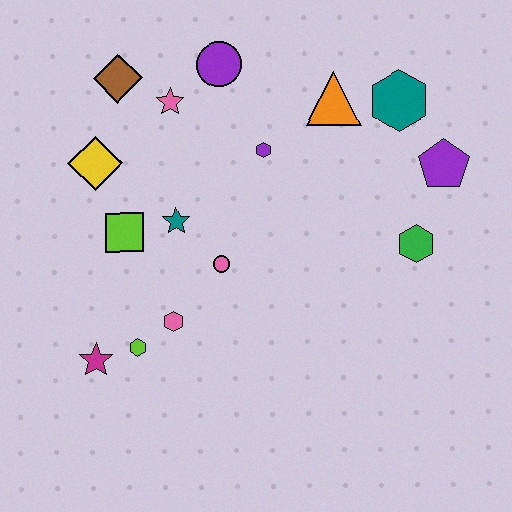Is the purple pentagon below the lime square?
No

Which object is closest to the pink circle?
The teal star is closest to the pink circle.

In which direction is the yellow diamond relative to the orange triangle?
The yellow diamond is to the left of the orange triangle.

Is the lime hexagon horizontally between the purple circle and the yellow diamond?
Yes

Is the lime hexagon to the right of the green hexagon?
No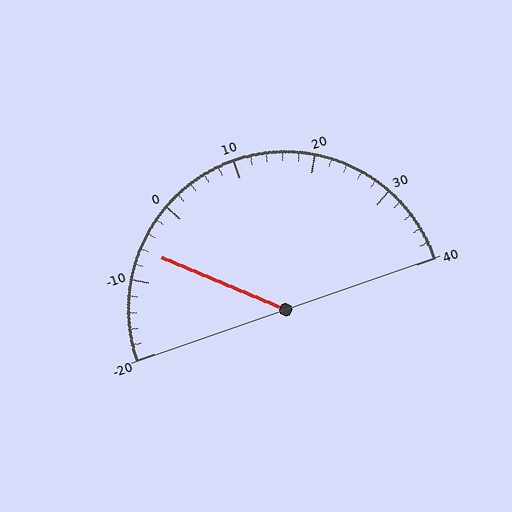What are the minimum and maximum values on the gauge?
The gauge ranges from -20 to 40.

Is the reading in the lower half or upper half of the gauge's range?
The reading is in the lower half of the range (-20 to 40).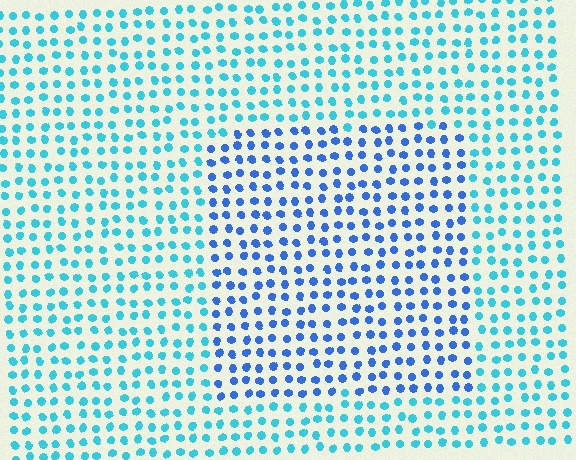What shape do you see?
I see a rectangle.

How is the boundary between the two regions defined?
The boundary is defined purely by a slight shift in hue (about 34 degrees). Spacing, size, and orientation are identical on both sides.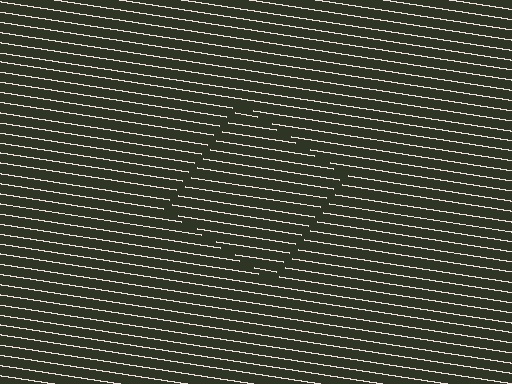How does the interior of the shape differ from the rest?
The interior of the shape contains the same grating, shifted by half a period — the contour is defined by the phase discontinuity where line-ends from the inner and outer gratings abut.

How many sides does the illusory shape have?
4 sides — the line-ends trace a square.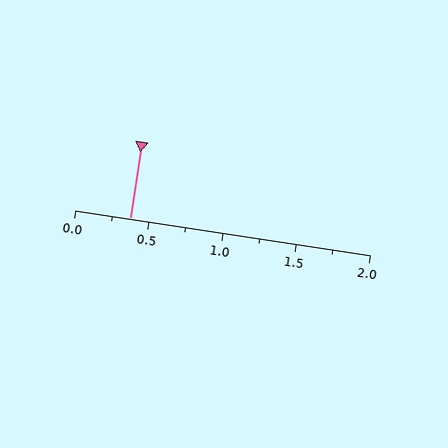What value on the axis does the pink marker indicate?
The marker indicates approximately 0.38.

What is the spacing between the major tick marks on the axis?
The major ticks are spaced 0.5 apart.